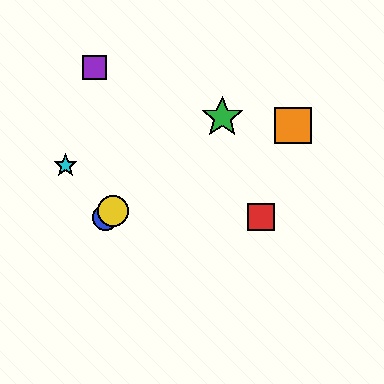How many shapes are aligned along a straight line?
3 shapes (the blue circle, the green star, the yellow circle) are aligned along a straight line.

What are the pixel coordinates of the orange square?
The orange square is at (293, 126).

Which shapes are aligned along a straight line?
The blue circle, the green star, the yellow circle are aligned along a straight line.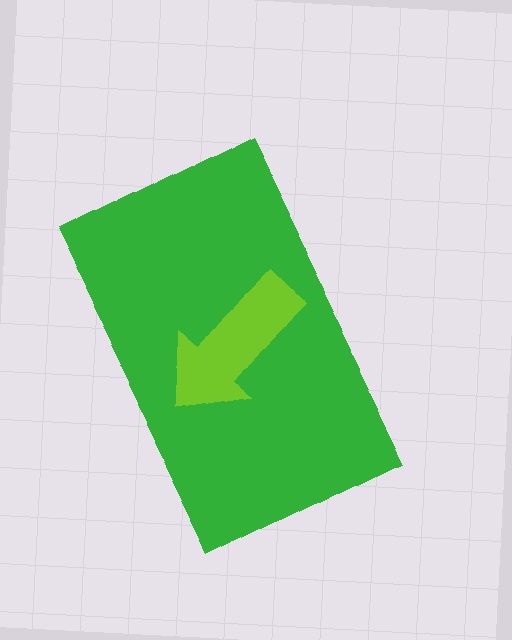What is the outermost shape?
The green rectangle.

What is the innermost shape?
The lime arrow.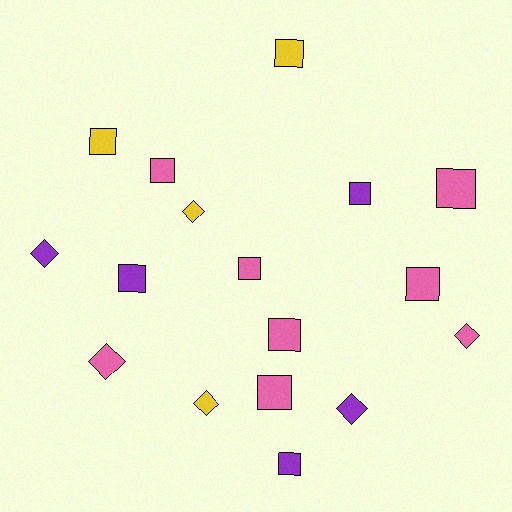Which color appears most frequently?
Pink, with 8 objects.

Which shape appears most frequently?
Square, with 11 objects.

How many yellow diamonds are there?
There are 2 yellow diamonds.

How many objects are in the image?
There are 17 objects.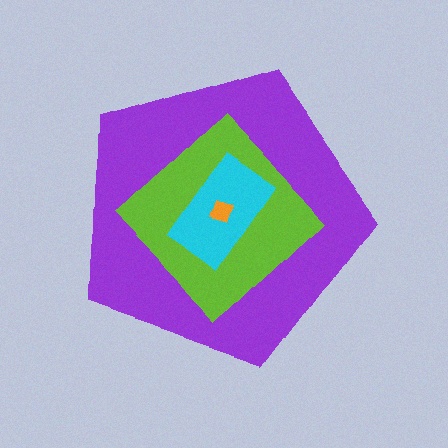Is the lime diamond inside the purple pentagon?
Yes.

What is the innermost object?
The orange diamond.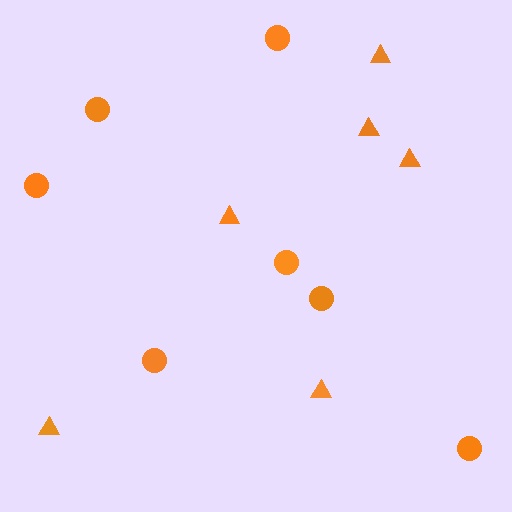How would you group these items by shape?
There are 2 groups: one group of triangles (6) and one group of circles (7).